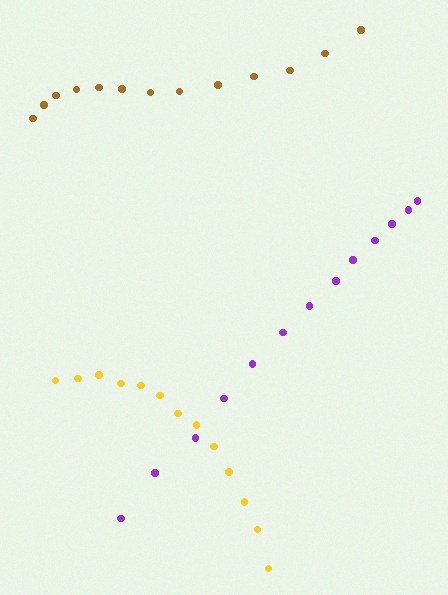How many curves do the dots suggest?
There are 3 distinct paths.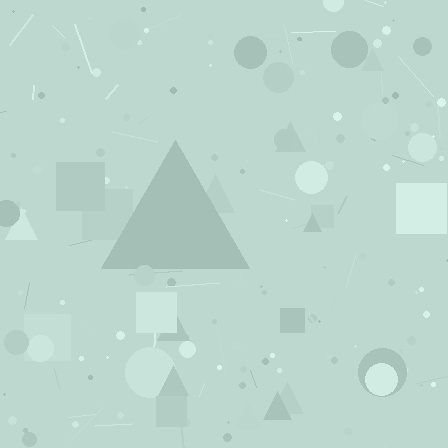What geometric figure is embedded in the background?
A triangle is embedded in the background.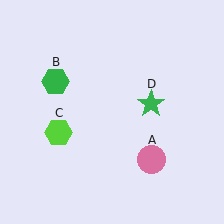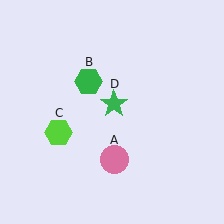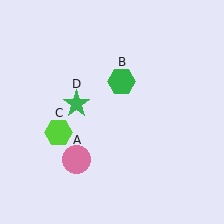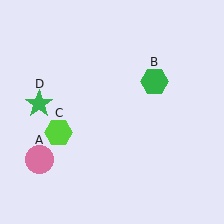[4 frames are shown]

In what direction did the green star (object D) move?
The green star (object D) moved left.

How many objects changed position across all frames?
3 objects changed position: pink circle (object A), green hexagon (object B), green star (object D).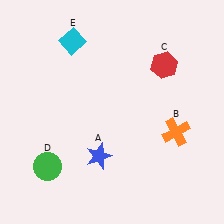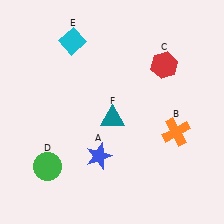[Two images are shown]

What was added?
A teal triangle (F) was added in Image 2.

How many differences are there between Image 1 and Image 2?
There is 1 difference between the two images.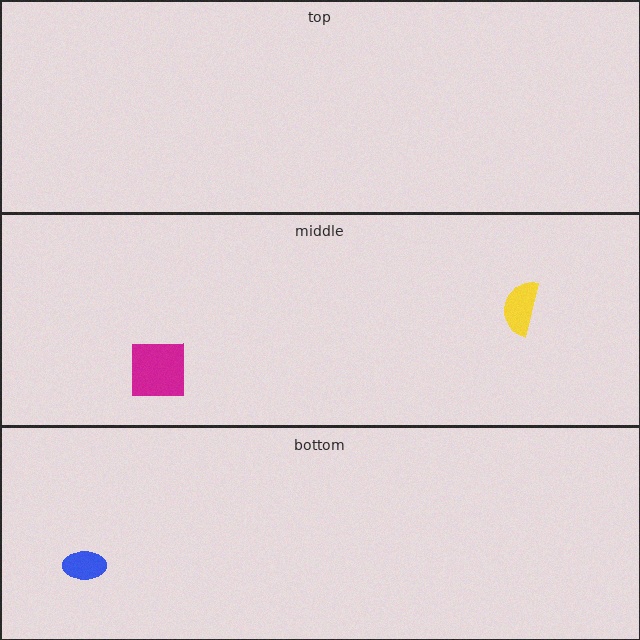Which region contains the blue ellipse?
The bottom region.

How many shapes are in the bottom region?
1.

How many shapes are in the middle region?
2.